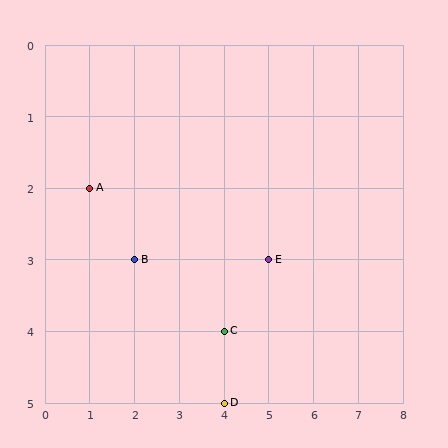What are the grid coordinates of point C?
Point C is at grid coordinates (4, 4).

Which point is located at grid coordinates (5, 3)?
Point E is at (5, 3).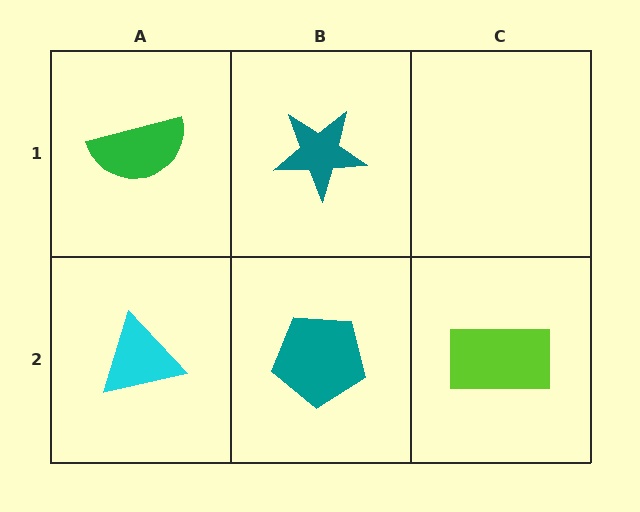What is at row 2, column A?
A cyan triangle.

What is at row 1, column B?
A teal star.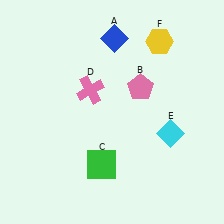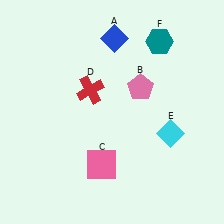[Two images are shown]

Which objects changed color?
C changed from green to pink. D changed from pink to red. F changed from yellow to teal.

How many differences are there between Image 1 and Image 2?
There are 3 differences between the two images.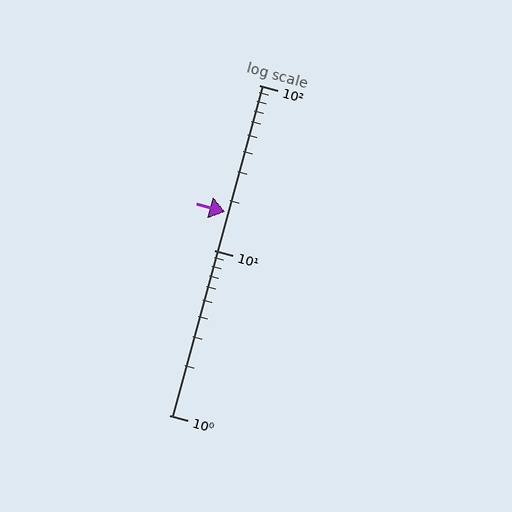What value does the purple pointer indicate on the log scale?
The pointer indicates approximately 17.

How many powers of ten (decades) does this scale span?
The scale spans 2 decades, from 1 to 100.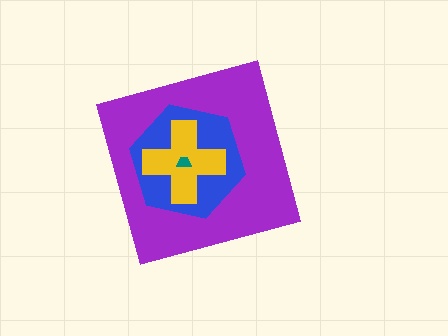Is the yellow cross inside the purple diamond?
Yes.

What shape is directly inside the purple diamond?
The blue hexagon.